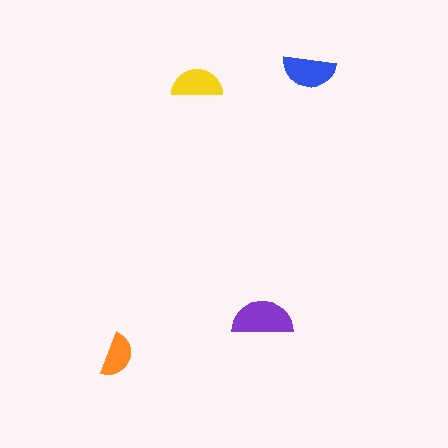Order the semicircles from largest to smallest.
the purple one, the blue one, the yellow one, the orange one.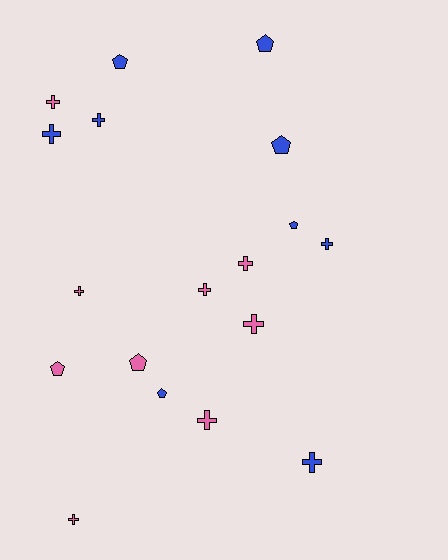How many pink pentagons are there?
There are 2 pink pentagons.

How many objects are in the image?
There are 18 objects.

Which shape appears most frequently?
Cross, with 11 objects.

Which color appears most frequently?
Pink, with 9 objects.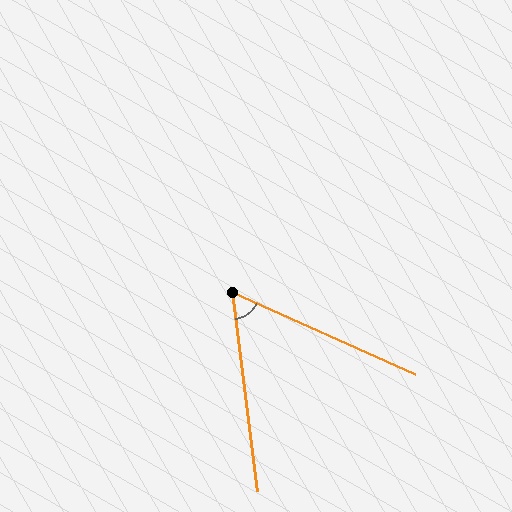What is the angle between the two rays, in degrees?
Approximately 59 degrees.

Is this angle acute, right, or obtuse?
It is acute.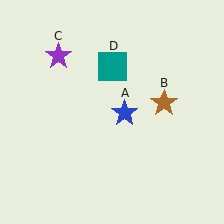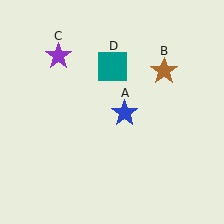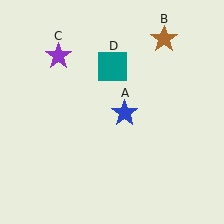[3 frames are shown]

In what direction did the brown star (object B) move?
The brown star (object B) moved up.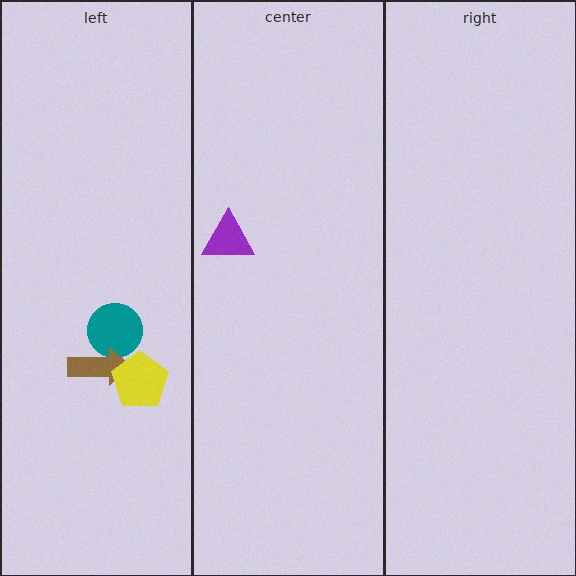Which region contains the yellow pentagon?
The left region.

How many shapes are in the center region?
1.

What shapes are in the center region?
The purple triangle.